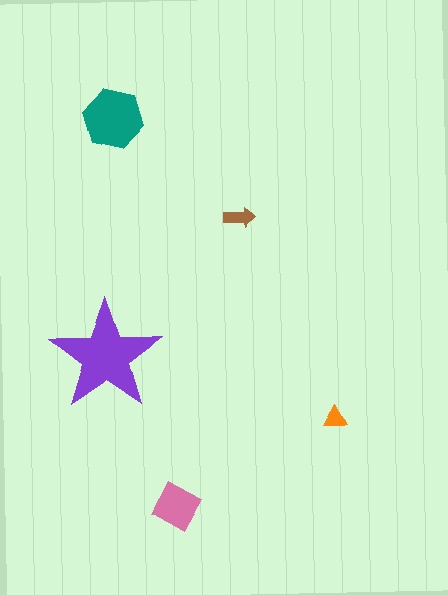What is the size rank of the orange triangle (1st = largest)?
5th.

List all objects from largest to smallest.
The purple star, the teal hexagon, the pink square, the brown arrow, the orange triangle.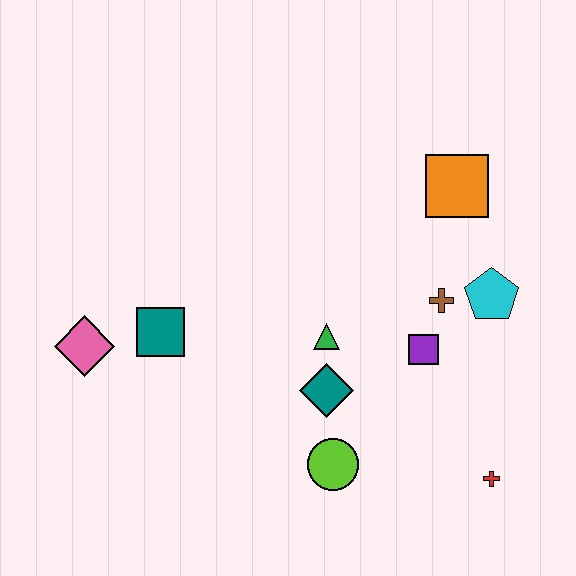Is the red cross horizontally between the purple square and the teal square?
No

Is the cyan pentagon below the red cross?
No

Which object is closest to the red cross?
The purple square is closest to the red cross.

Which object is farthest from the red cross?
The pink diamond is farthest from the red cross.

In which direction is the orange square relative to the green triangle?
The orange square is above the green triangle.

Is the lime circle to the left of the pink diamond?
No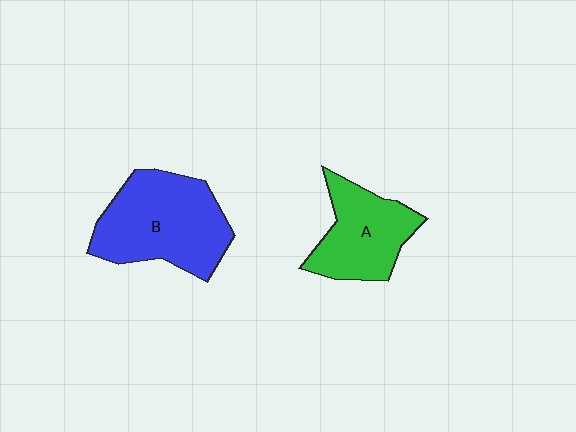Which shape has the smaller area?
Shape A (green).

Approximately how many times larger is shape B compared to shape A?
Approximately 1.4 times.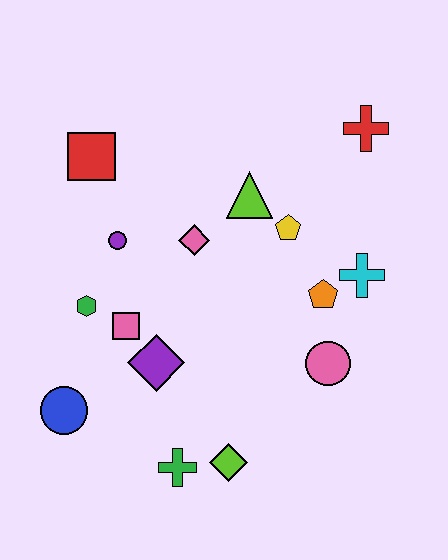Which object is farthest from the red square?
The lime diamond is farthest from the red square.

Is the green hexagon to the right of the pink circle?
No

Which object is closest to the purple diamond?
The pink square is closest to the purple diamond.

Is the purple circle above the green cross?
Yes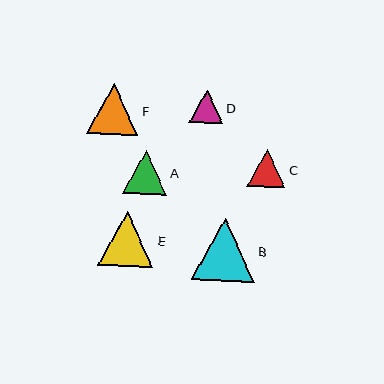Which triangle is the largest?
Triangle B is the largest with a size of approximately 63 pixels.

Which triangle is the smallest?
Triangle D is the smallest with a size of approximately 33 pixels.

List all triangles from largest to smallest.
From largest to smallest: B, E, F, A, C, D.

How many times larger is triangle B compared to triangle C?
Triangle B is approximately 1.6 times the size of triangle C.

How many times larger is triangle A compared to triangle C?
Triangle A is approximately 1.1 times the size of triangle C.